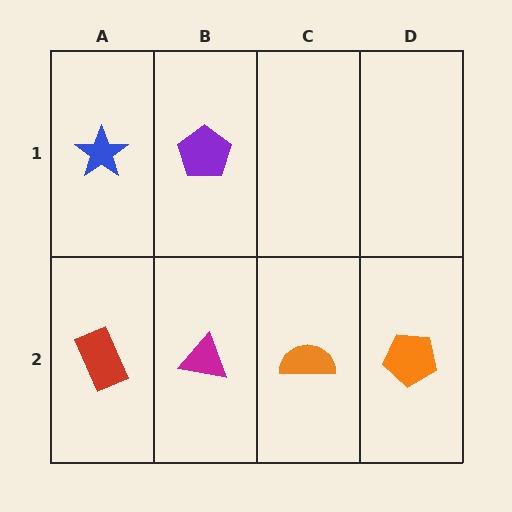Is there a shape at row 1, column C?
No, that cell is empty.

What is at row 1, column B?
A purple pentagon.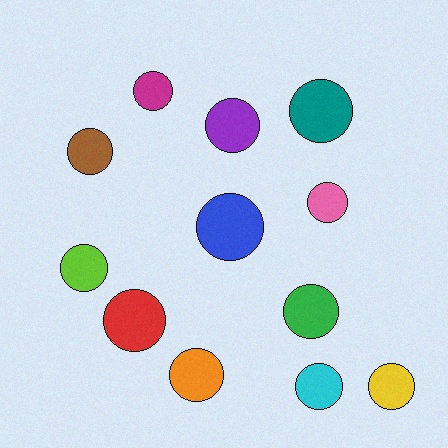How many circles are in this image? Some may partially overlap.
There are 12 circles.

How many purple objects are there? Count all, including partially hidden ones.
There is 1 purple object.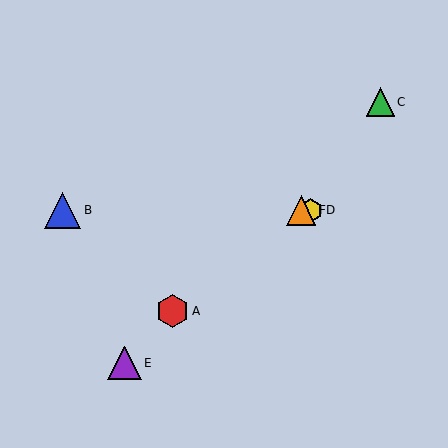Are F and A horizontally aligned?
No, F is at y≈210 and A is at y≈311.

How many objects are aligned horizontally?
3 objects (B, D, F) are aligned horizontally.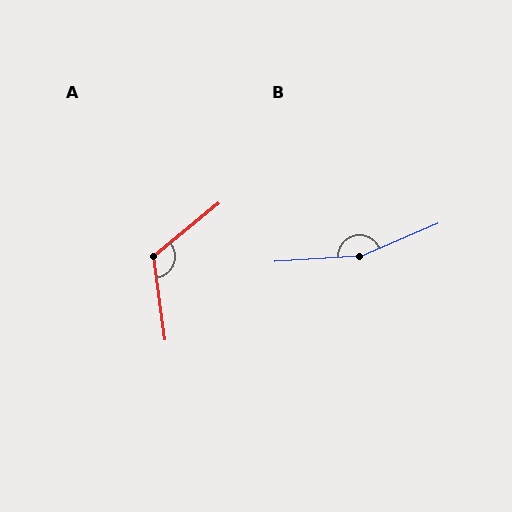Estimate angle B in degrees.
Approximately 161 degrees.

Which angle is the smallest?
A, at approximately 121 degrees.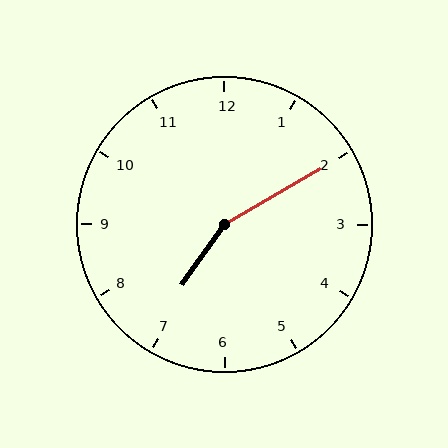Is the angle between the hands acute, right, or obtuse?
It is obtuse.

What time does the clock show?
7:10.